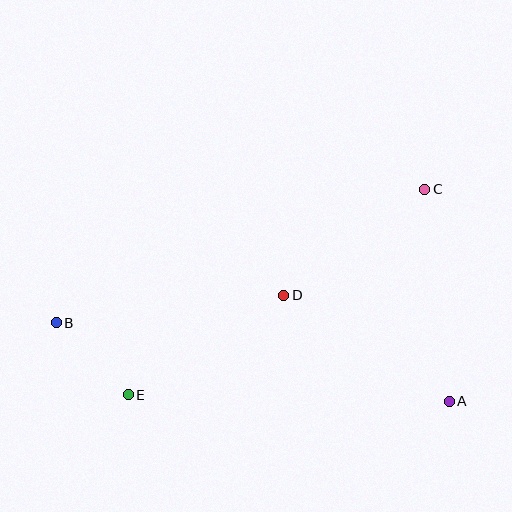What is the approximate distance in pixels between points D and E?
The distance between D and E is approximately 184 pixels.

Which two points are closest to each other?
Points B and E are closest to each other.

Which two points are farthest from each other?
Points A and B are farthest from each other.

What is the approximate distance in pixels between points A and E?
The distance between A and E is approximately 321 pixels.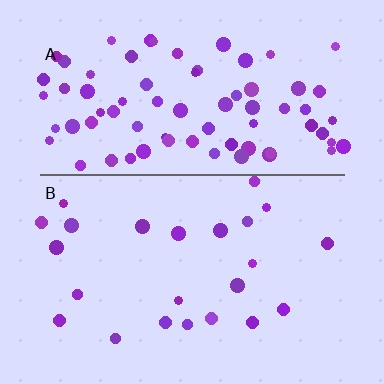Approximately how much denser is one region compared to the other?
Approximately 3.5× — region A over region B.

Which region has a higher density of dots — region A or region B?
A (the top).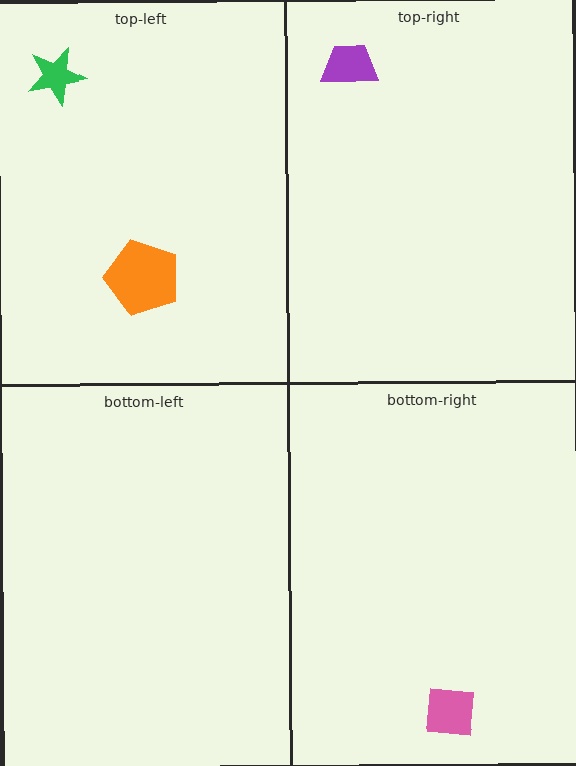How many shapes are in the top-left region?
2.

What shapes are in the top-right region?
The purple trapezoid.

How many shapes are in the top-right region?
1.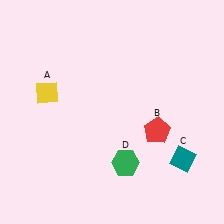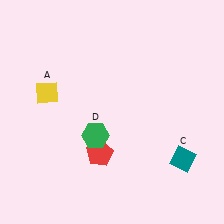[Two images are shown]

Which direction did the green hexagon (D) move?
The green hexagon (D) moved left.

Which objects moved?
The objects that moved are: the red pentagon (B), the green hexagon (D).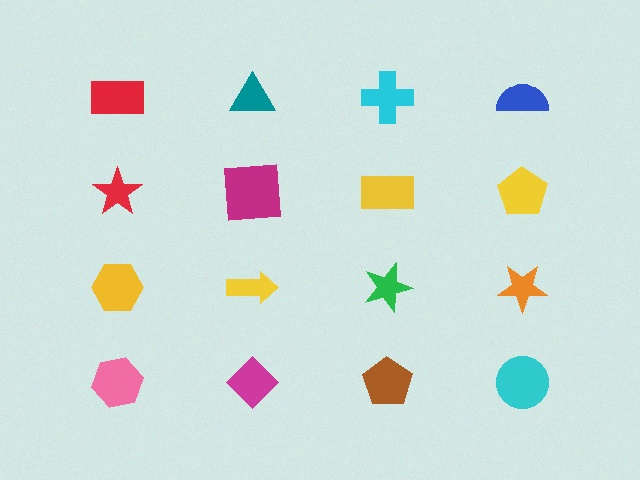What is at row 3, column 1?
A yellow hexagon.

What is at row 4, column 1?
A pink hexagon.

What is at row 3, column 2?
A yellow arrow.